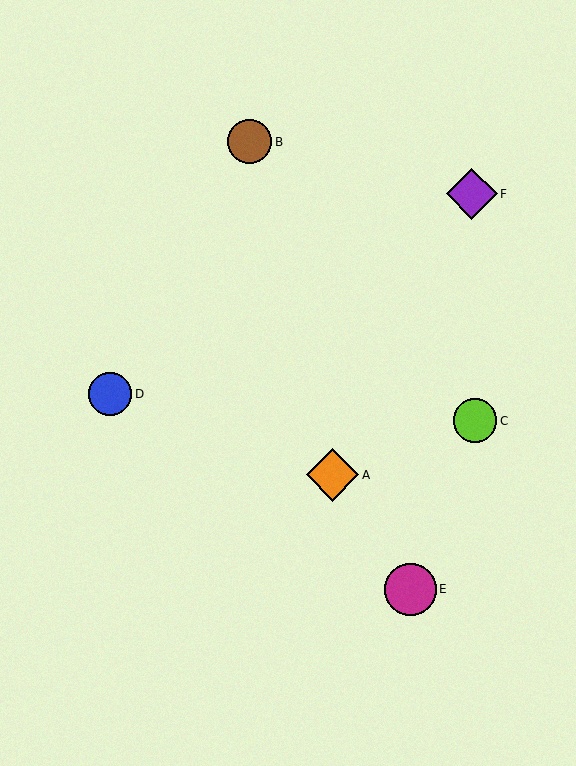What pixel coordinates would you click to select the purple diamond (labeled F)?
Click at (472, 194) to select the purple diamond F.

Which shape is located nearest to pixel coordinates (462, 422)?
The lime circle (labeled C) at (475, 420) is nearest to that location.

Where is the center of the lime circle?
The center of the lime circle is at (475, 420).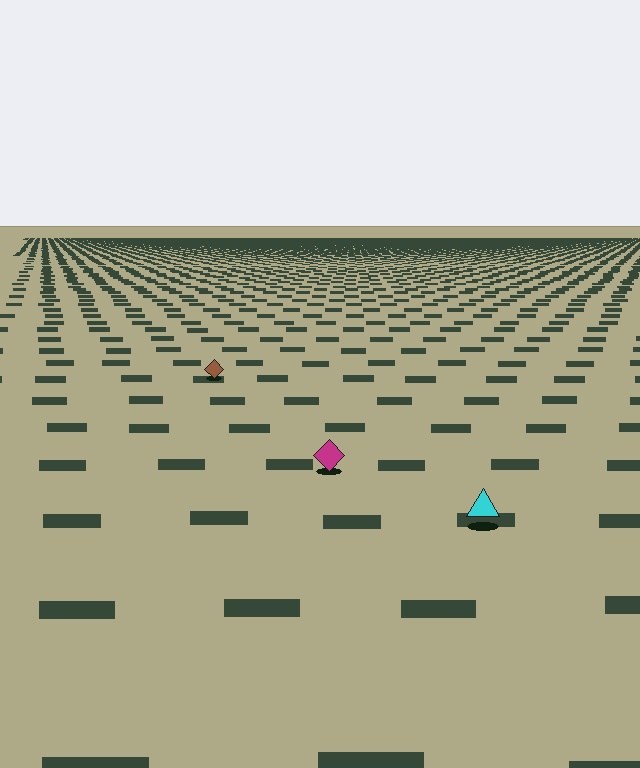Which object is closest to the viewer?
The cyan triangle is closest. The texture marks near it are larger and more spread out.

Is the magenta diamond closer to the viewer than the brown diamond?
Yes. The magenta diamond is closer — you can tell from the texture gradient: the ground texture is coarser near it.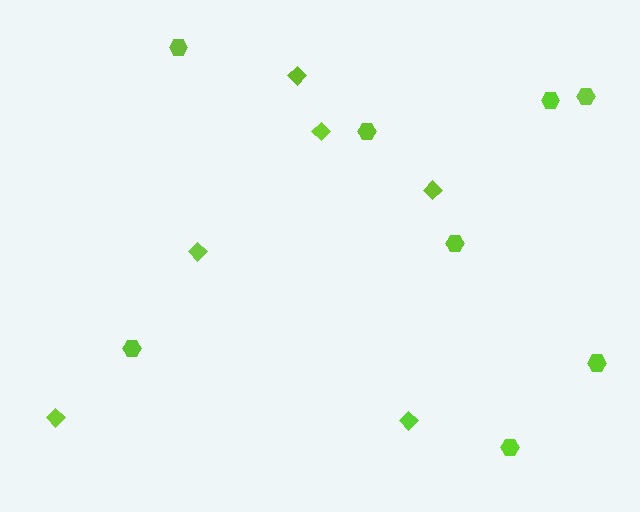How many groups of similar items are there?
There are 2 groups: one group of diamonds (6) and one group of hexagons (8).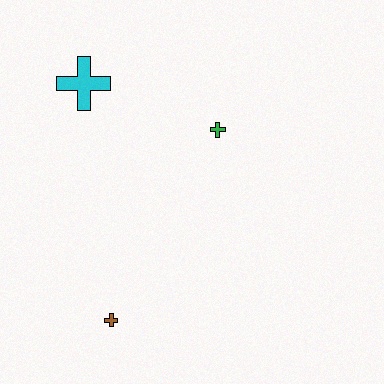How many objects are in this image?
There are 3 objects.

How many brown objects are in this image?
There is 1 brown object.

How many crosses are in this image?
There are 3 crosses.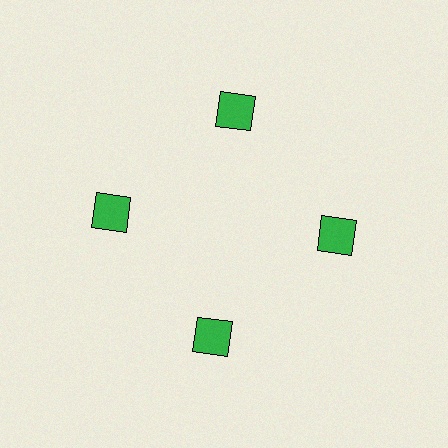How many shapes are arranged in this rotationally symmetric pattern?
There are 4 shapes, arranged in 4 groups of 1.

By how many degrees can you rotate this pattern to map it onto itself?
The pattern maps onto itself every 90 degrees of rotation.